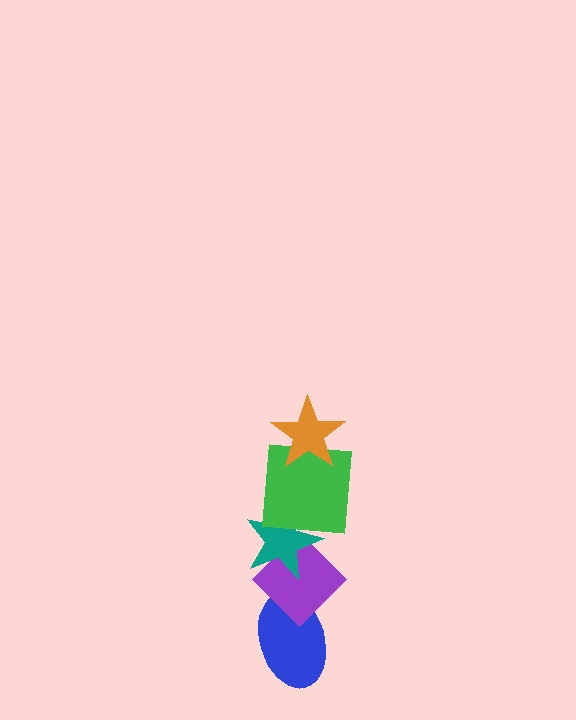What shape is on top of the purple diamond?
The teal star is on top of the purple diamond.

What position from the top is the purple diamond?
The purple diamond is 4th from the top.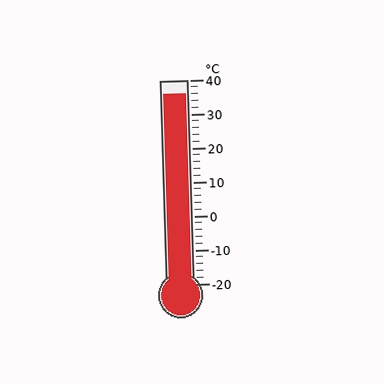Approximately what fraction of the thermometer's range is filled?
The thermometer is filled to approximately 95% of its range.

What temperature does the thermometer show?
The thermometer shows approximately 36°C.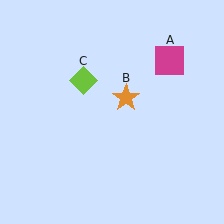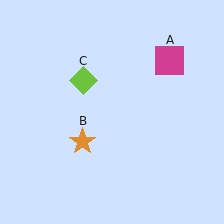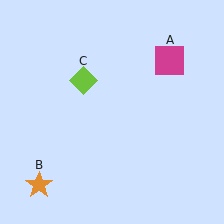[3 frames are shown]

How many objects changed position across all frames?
1 object changed position: orange star (object B).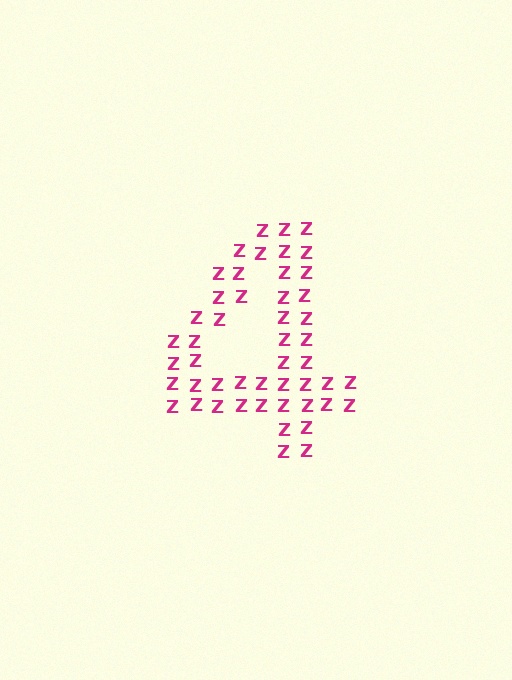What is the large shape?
The large shape is the digit 4.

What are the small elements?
The small elements are letter Z's.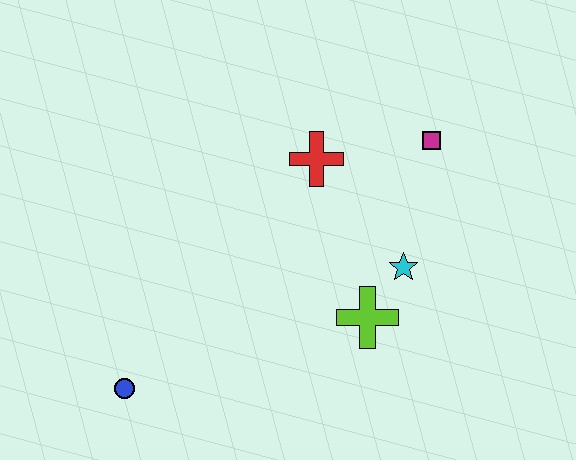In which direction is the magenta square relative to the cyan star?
The magenta square is above the cyan star.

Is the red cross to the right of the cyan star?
No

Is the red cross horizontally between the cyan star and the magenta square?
No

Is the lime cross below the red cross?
Yes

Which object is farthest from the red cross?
The blue circle is farthest from the red cross.